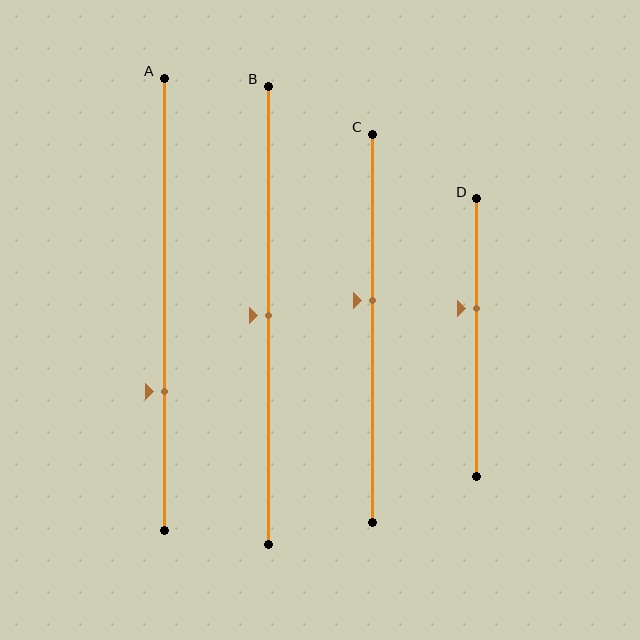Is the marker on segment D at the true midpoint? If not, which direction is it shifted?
No, the marker on segment D is shifted upward by about 10% of the segment length.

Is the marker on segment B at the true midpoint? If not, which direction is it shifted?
Yes, the marker on segment B is at the true midpoint.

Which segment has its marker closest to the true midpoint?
Segment B has its marker closest to the true midpoint.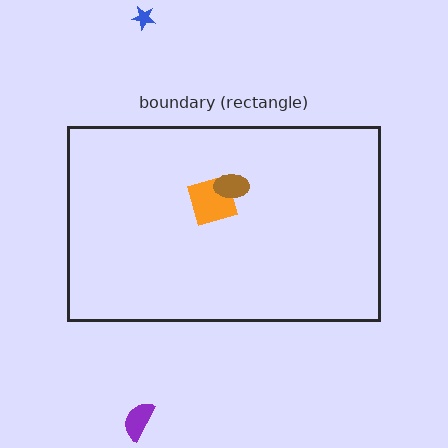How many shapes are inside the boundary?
2 inside, 2 outside.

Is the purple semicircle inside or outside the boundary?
Outside.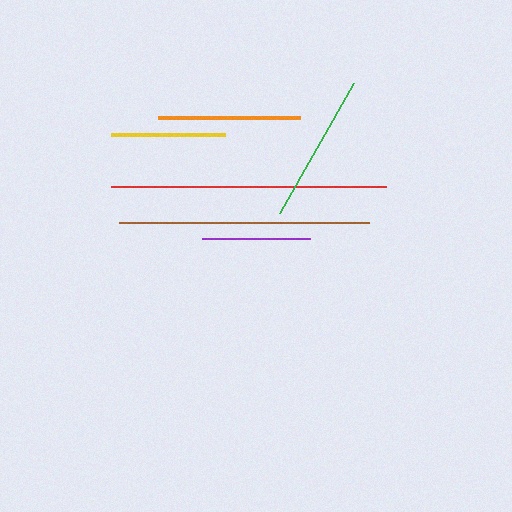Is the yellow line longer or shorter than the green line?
The green line is longer than the yellow line.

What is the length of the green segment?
The green segment is approximately 149 pixels long.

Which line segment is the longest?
The red line is the longest at approximately 275 pixels.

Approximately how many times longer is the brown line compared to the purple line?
The brown line is approximately 2.3 times the length of the purple line.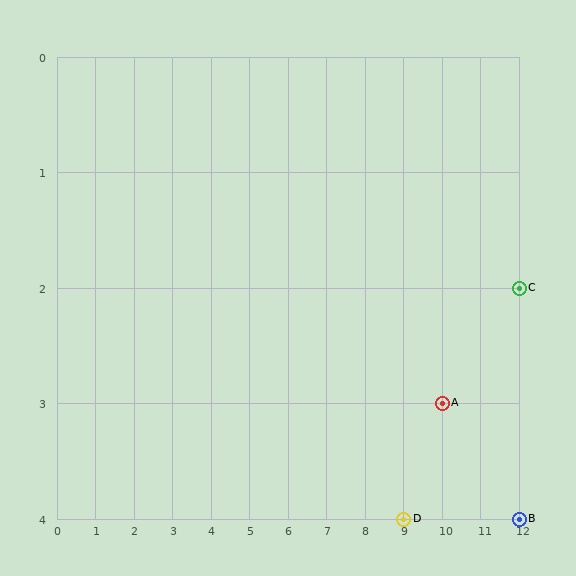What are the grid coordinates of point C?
Point C is at grid coordinates (12, 2).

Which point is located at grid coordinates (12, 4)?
Point B is at (12, 4).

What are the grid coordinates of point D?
Point D is at grid coordinates (9, 4).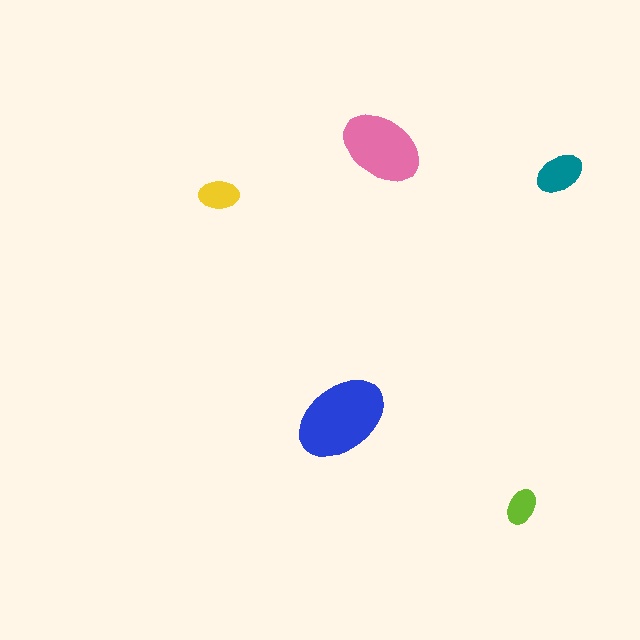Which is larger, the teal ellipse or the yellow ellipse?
The teal one.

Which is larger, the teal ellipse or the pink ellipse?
The pink one.